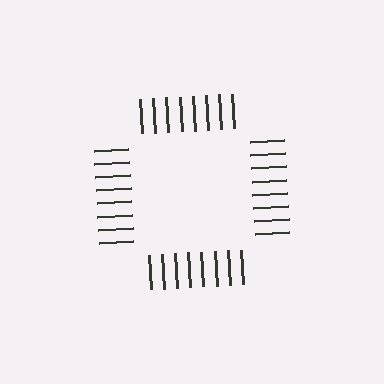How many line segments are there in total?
32 — 8 along each of the 4 edges.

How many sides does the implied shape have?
4 sides — the line-ends trace a square.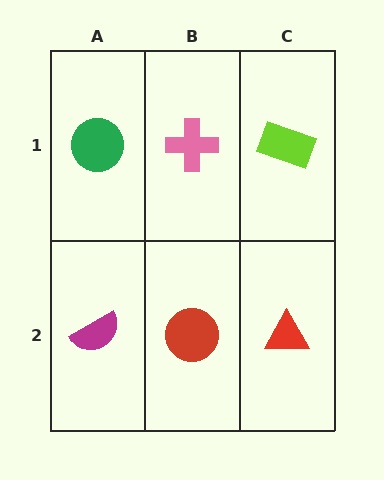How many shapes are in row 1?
3 shapes.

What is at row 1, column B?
A pink cross.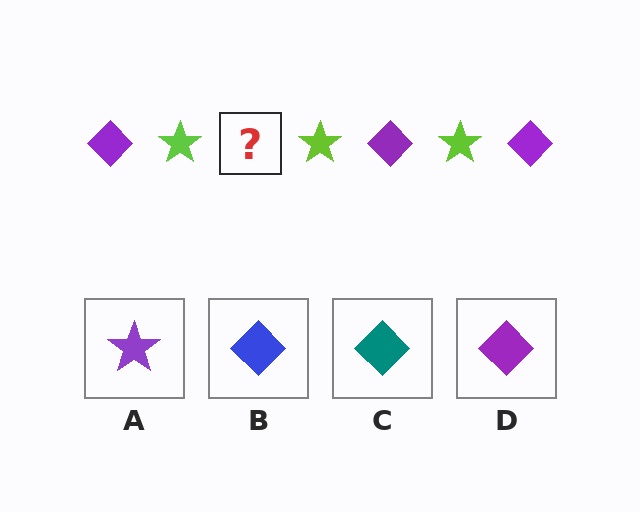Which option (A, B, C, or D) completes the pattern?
D.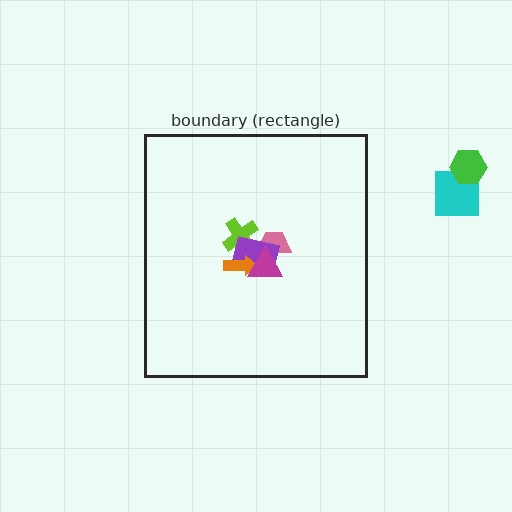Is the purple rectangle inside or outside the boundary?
Inside.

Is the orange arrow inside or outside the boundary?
Inside.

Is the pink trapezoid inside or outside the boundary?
Inside.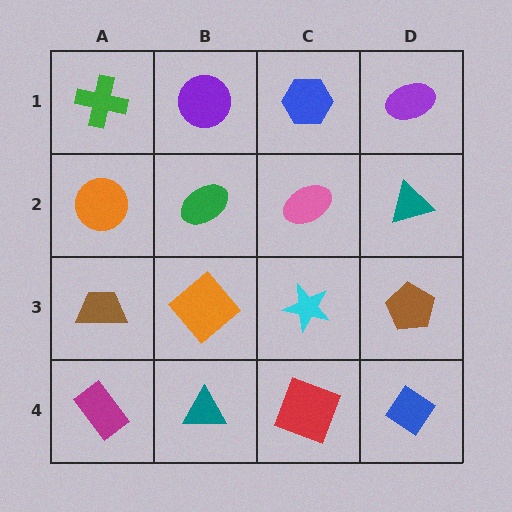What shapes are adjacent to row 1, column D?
A teal triangle (row 2, column D), a blue hexagon (row 1, column C).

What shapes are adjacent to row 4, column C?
A cyan star (row 3, column C), a teal triangle (row 4, column B), a blue diamond (row 4, column D).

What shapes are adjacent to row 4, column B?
An orange diamond (row 3, column B), a magenta rectangle (row 4, column A), a red square (row 4, column C).